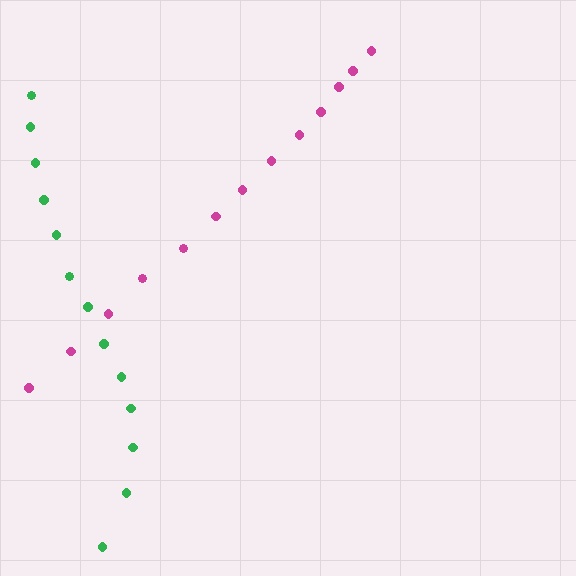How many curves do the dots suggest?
There are 2 distinct paths.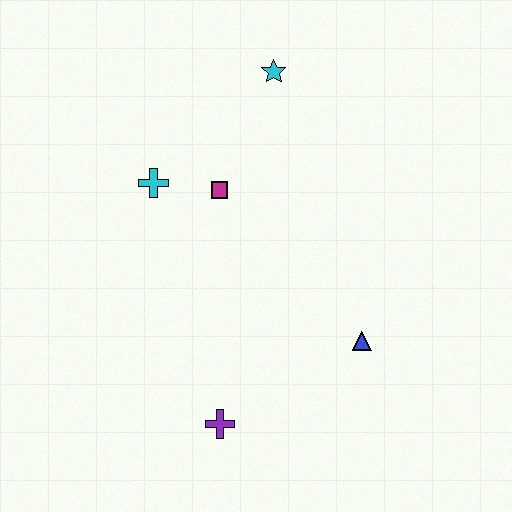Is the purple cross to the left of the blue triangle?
Yes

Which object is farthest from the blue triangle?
The cyan star is farthest from the blue triangle.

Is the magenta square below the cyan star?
Yes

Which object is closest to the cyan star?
The magenta square is closest to the cyan star.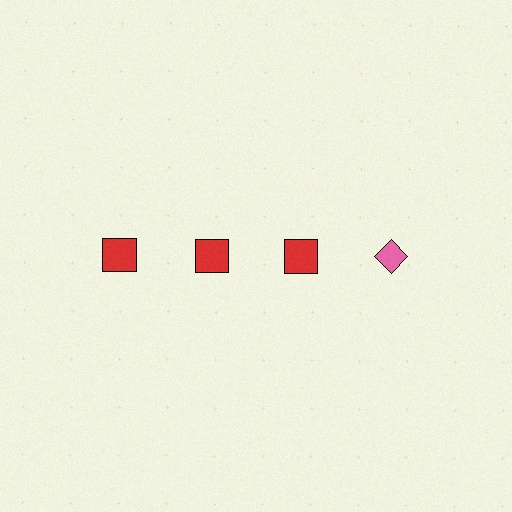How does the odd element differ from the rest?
It differs in both color (pink instead of red) and shape (diamond instead of square).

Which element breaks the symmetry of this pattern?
The pink diamond in the top row, second from right column breaks the symmetry. All other shapes are red squares.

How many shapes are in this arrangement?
There are 4 shapes arranged in a grid pattern.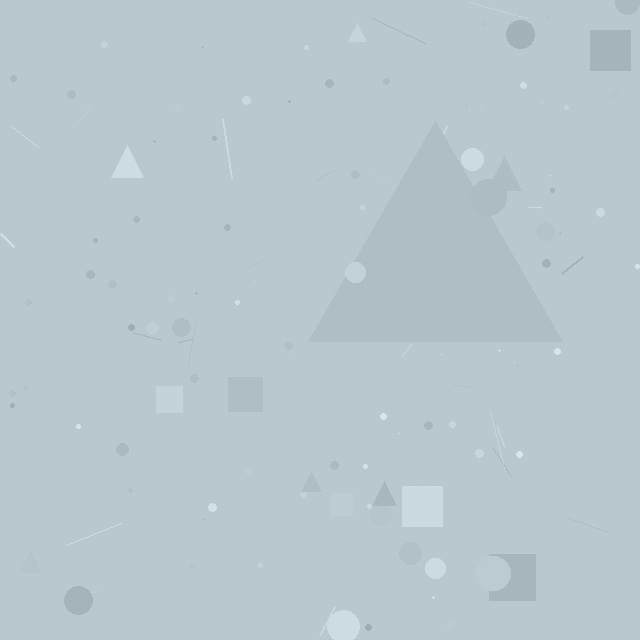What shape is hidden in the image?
A triangle is hidden in the image.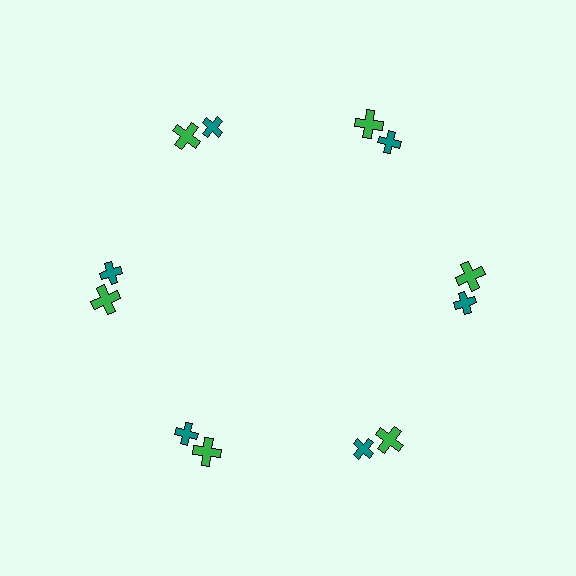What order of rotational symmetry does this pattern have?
This pattern has 6-fold rotational symmetry.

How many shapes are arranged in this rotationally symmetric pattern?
There are 12 shapes, arranged in 6 groups of 2.